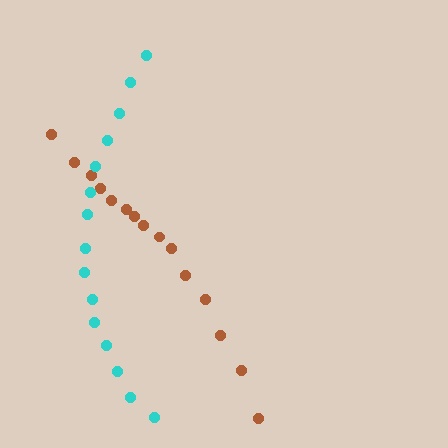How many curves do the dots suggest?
There are 2 distinct paths.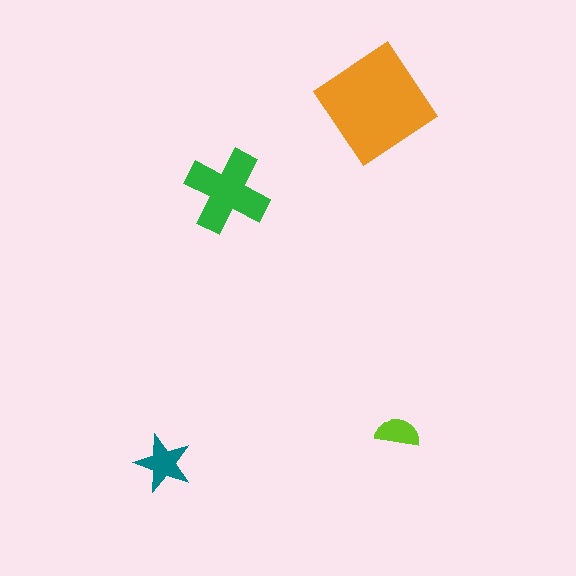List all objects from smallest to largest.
The lime semicircle, the teal star, the green cross, the orange diamond.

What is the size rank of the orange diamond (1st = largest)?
1st.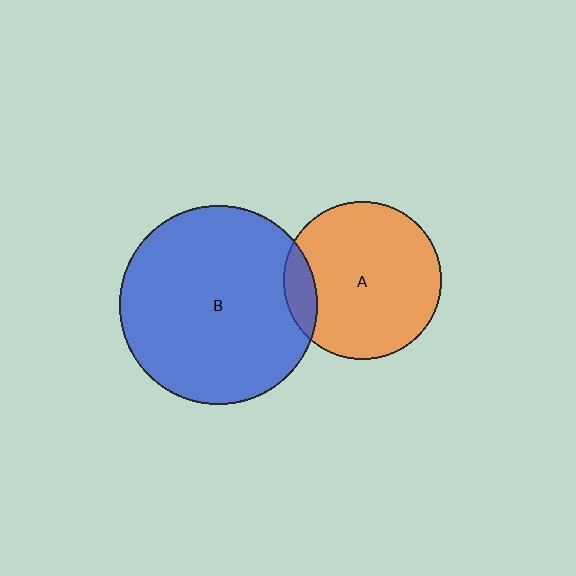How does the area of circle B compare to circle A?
Approximately 1.6 times.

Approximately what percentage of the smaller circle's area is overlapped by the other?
Approximately 10%.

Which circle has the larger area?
Circle B (blue).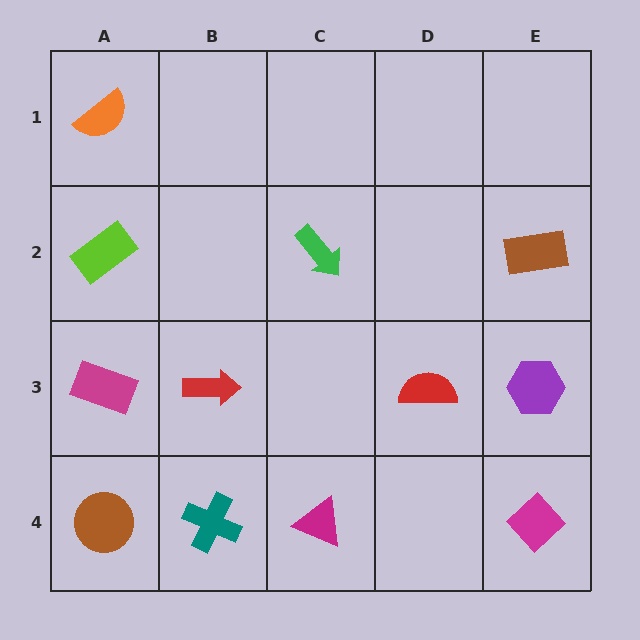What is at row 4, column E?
A magenta diamond.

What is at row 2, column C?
A green arrow.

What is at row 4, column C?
A magenta triangle.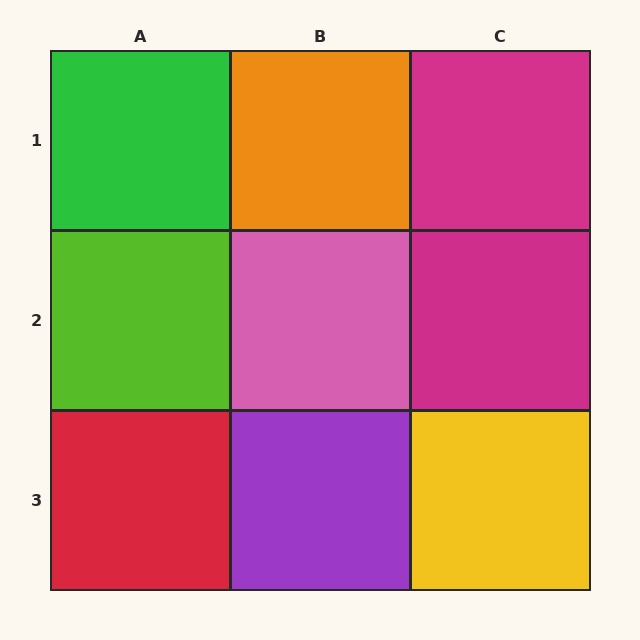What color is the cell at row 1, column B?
Orange.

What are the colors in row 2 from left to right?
Lime, pink, magenta.